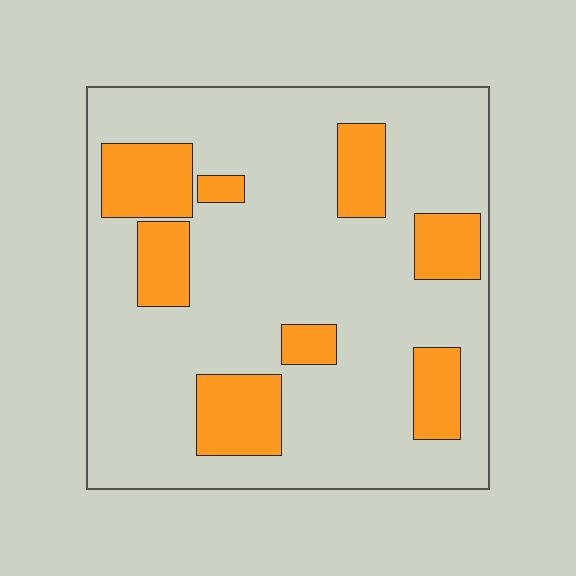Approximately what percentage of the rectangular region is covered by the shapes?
Approximately 20%.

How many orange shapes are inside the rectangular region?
8.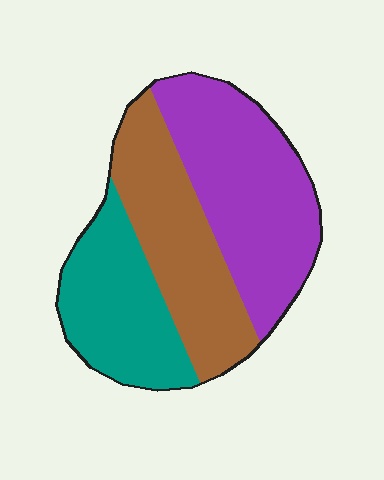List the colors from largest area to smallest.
From largest to smallest: purple, brown, teal.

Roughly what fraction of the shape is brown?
Brown covers around 30% of the shape.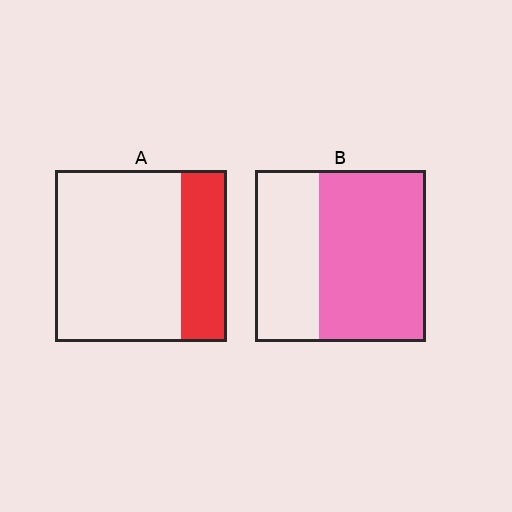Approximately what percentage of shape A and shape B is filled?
A is approximately 25% and B is approximately 65%.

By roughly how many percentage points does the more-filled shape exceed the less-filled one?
By roughly 35 percentage points (B over A).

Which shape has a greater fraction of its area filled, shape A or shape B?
Shape B.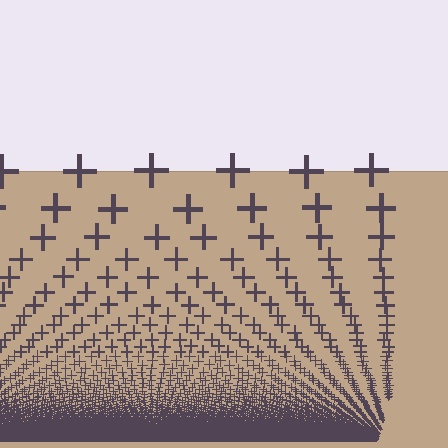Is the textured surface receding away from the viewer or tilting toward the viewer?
The surface appears to tilt toward the viewer. Texture elements get larger and sparser toward the top.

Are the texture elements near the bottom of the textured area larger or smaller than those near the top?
Smaller. The gradient is inverted — elements near the bottom are smaller and denser.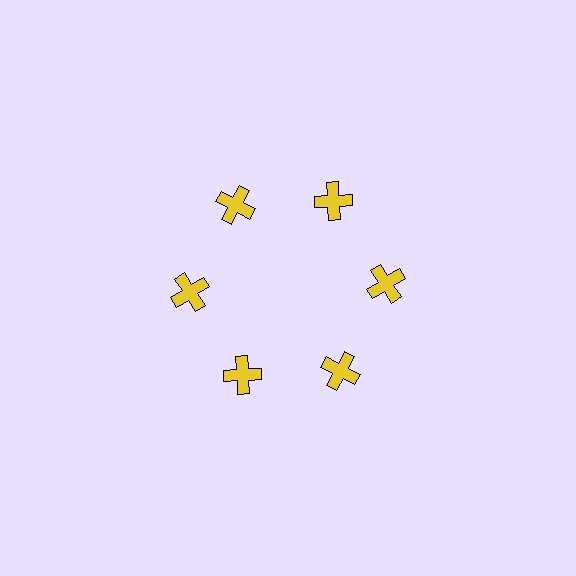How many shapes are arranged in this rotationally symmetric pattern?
There are 6 shapes, arranged in 6 groups of 1.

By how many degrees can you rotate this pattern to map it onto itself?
The pattern maps onto itself every 60 degrees of rotation.